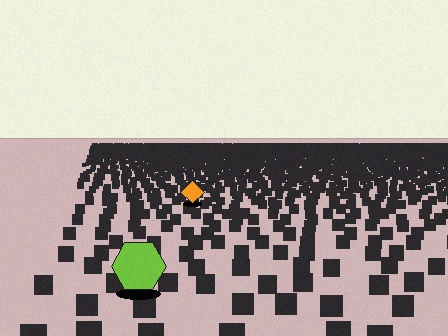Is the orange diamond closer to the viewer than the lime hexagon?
No. The lime hexagon is closer — you can tell from the texture gradient: the ground texture is coarser near it.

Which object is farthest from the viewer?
The orange diamond is farthest from the viewer. It appears smaller and the ground texture around it is denser.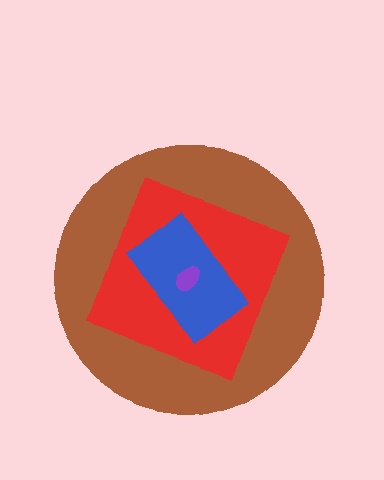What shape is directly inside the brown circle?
The red diamond.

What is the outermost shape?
The brown circle.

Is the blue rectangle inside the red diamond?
Yes.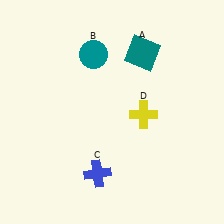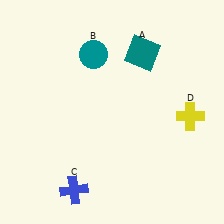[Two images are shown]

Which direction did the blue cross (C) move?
The blue cross (C) moved left.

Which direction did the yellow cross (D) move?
The yellow cross (D) moved right.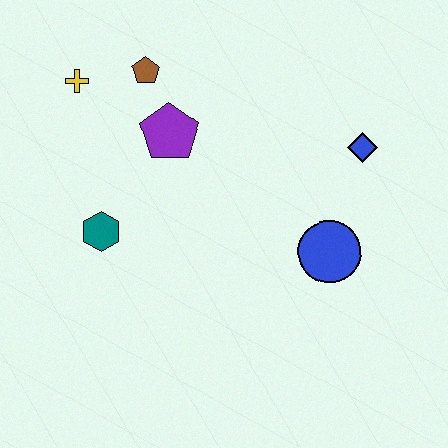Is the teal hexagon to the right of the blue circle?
No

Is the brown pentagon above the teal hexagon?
Yes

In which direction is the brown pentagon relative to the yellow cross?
The brown pentagon is to the right of the yellow cross.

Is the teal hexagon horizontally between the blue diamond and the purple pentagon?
No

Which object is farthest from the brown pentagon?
The blue circle is farthest from the brown pentagon.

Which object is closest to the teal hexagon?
The purple pentagon is closest to the teal hexagon.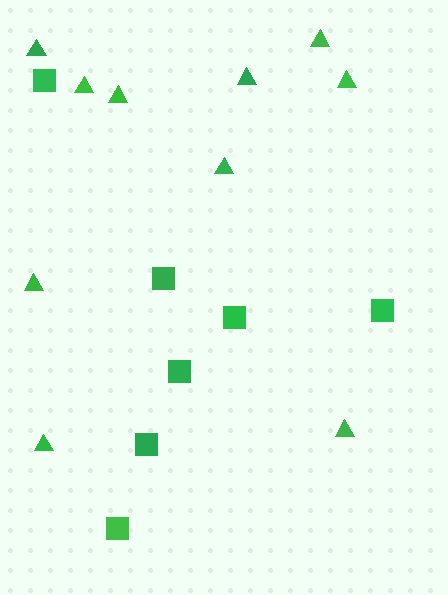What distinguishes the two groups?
There are 2 groups: one group of triangles (10) and one group of squares (7).